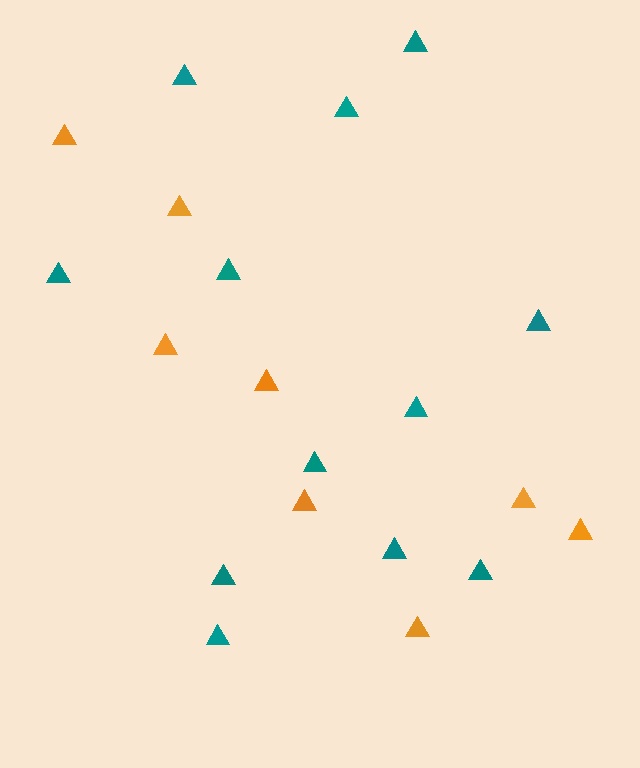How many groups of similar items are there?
There are 2 groups: one group of teal triangles (12) and one group of orange triangles (8).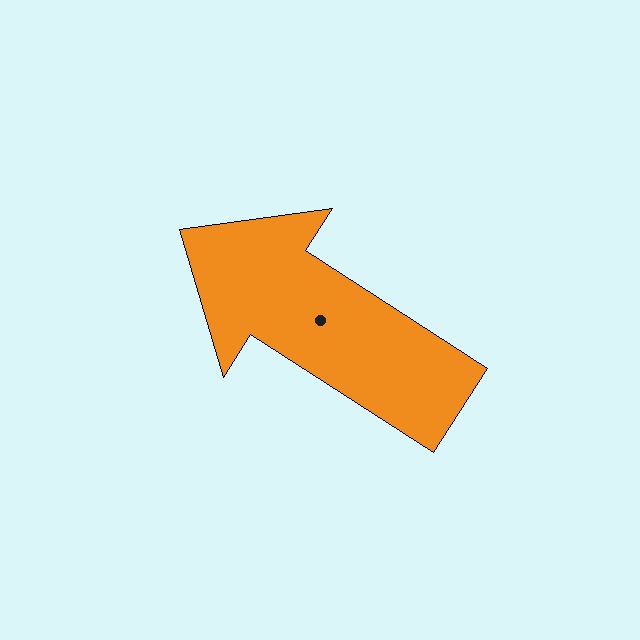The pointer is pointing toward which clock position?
Roughly 10 o'clock.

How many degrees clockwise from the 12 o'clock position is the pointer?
Approximately 303 degrees.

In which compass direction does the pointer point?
Northwest.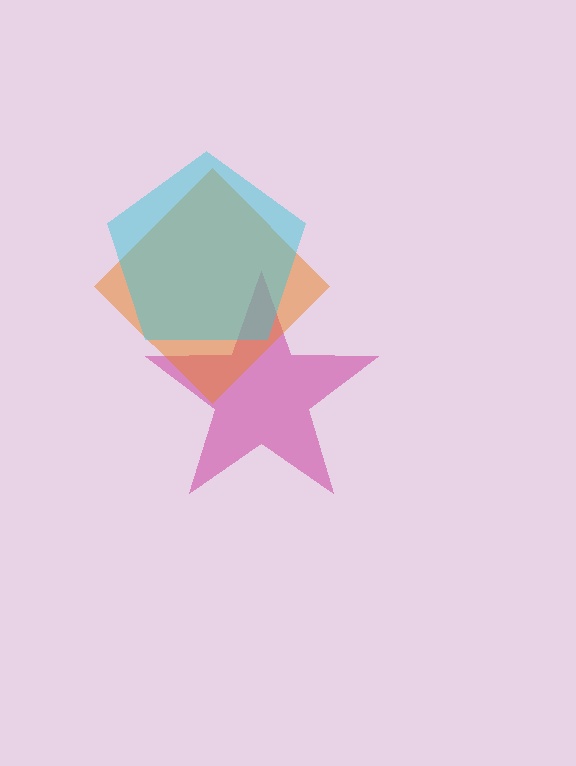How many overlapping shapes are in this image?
There are 3 overlapping shapes in the image.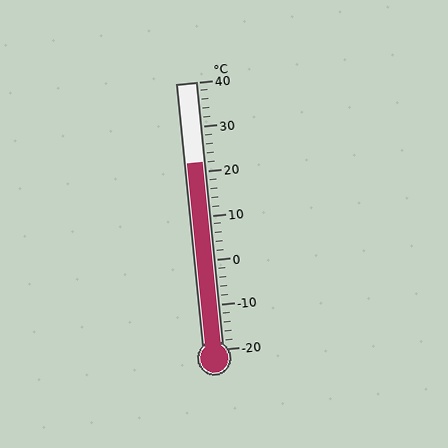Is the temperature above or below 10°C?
The temperature is above 10°C.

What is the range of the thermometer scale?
The thermometer scale ranges from -20°C to 40°C.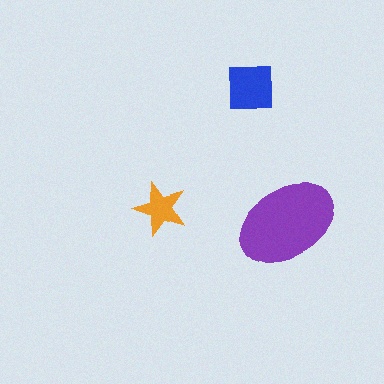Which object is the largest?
The purple ellipse.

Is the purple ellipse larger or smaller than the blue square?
Larger.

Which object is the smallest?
The orange star.